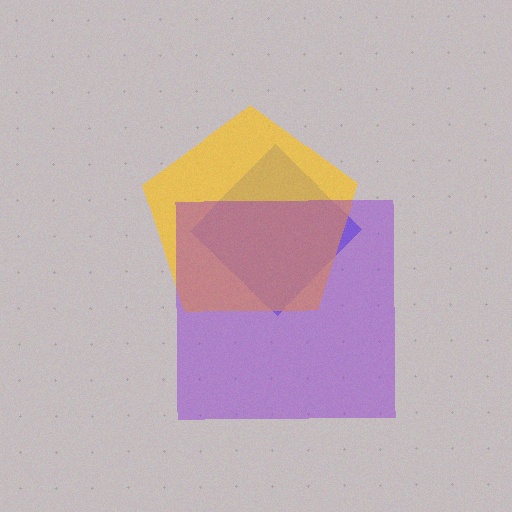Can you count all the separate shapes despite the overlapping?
Yes, there are 3 separate shapes.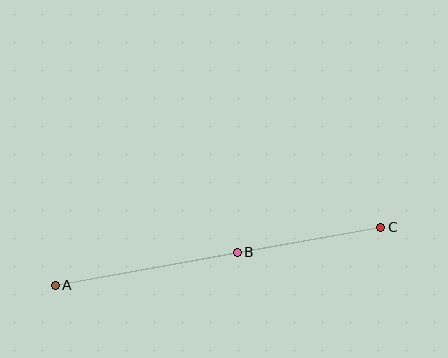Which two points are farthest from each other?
Points A and C are farthest from each other.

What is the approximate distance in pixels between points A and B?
The distance between A and B is approximately 185 pixels.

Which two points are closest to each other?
Points B and C are closest to each other.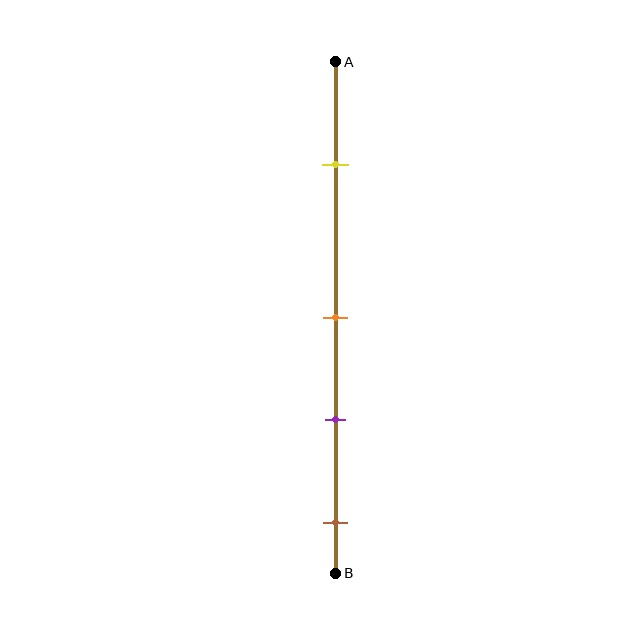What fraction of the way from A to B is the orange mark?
The orange mark is approximately 50% (0.5) of the way from A to B.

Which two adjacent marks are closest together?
The orange and purple marks are the closest adjacent pair.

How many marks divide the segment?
There are 4 marks dividing the segment.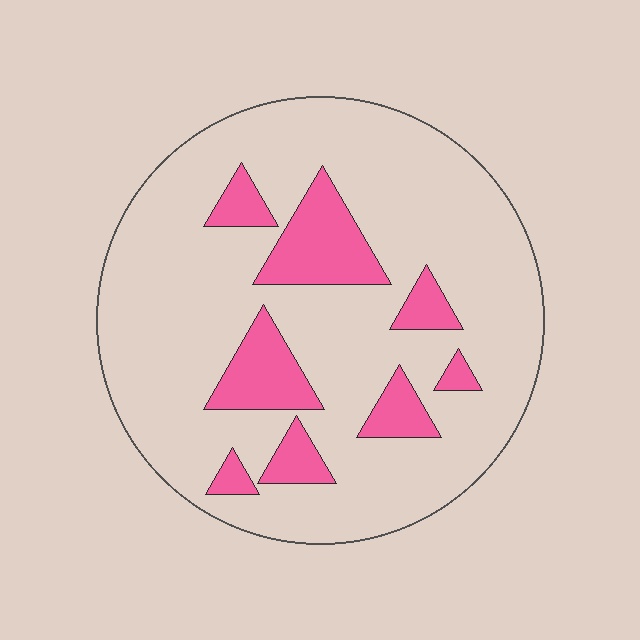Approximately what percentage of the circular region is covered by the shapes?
Approximately 20%.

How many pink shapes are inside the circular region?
8.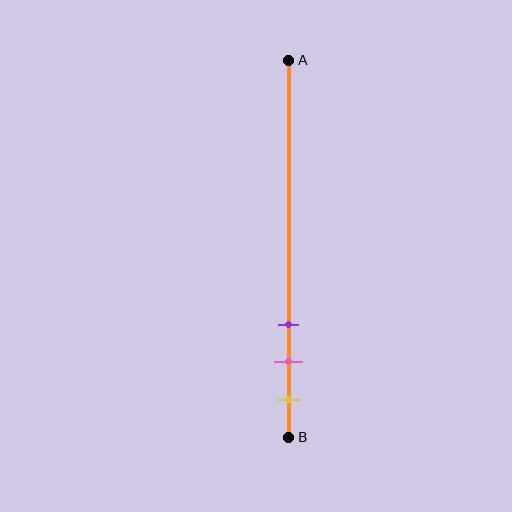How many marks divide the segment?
There are 3 marks dividing the segment.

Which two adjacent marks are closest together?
The pink and yellow marks are the closest adjacent pair.